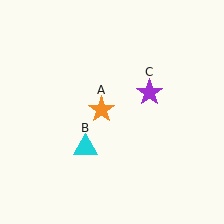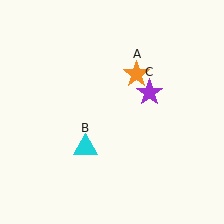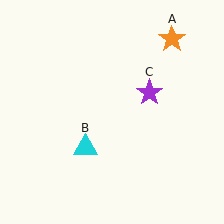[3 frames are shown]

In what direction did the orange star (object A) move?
The orange star (object A) moved up and to the right.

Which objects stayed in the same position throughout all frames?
Cyan triangle (object B) and purple star (object C) remained stationary.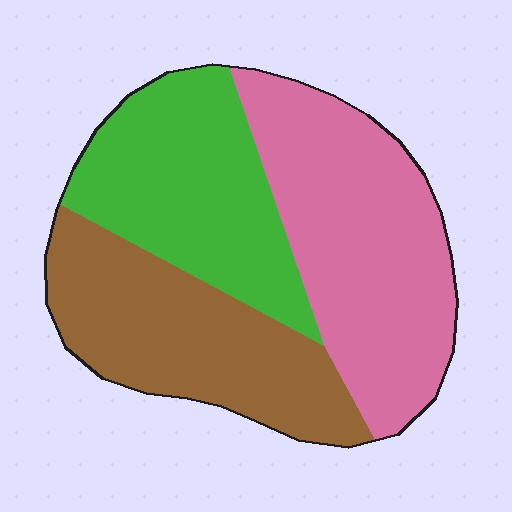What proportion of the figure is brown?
Brown takes up about one third (1/3) of the figure.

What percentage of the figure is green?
Green takes up about one third (1/3) of the figure.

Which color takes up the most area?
Pink, at roughly 40%.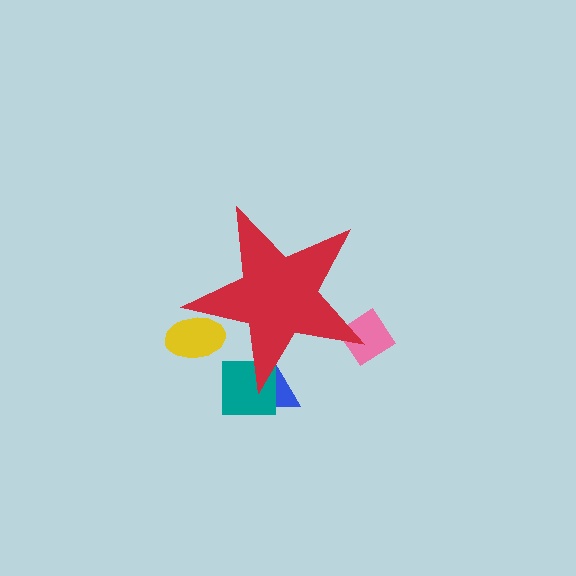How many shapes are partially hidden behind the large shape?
4 shapes are partially hidden.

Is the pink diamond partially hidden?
Yes, the pink diamond is partially hidden behind the red star.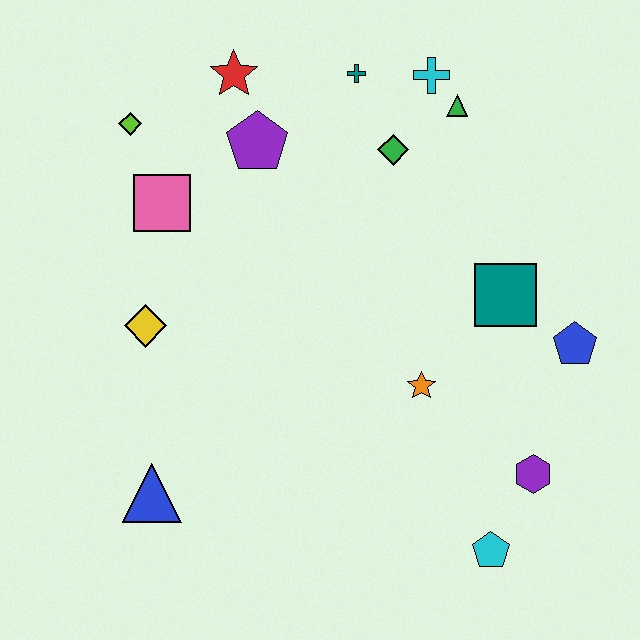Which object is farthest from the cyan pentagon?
The lime diamond is farthest from the cyan pentagon.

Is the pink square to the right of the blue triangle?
Yes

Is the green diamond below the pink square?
No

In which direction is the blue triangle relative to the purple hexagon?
The blue triangle is to the left of the purple hexagon.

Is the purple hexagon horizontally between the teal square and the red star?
No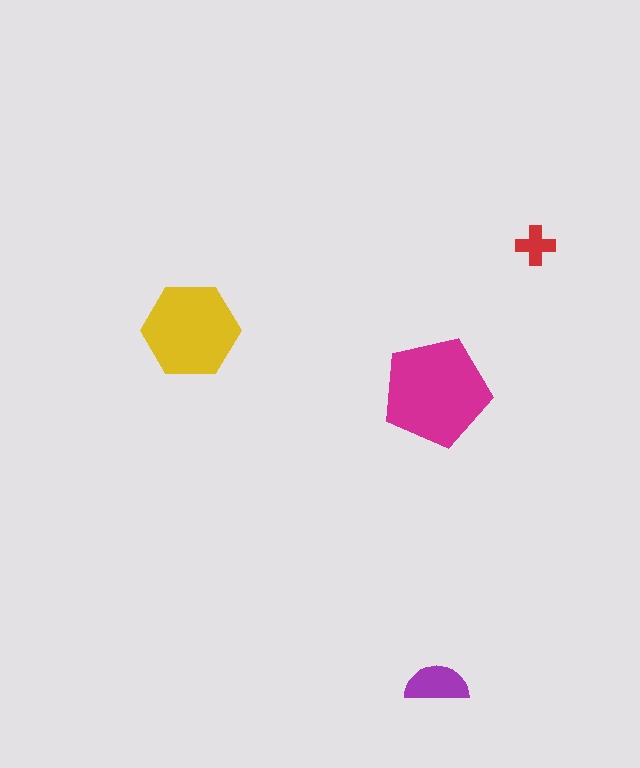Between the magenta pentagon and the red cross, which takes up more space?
The magenta pentagon.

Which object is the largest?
The magenta pentagon.